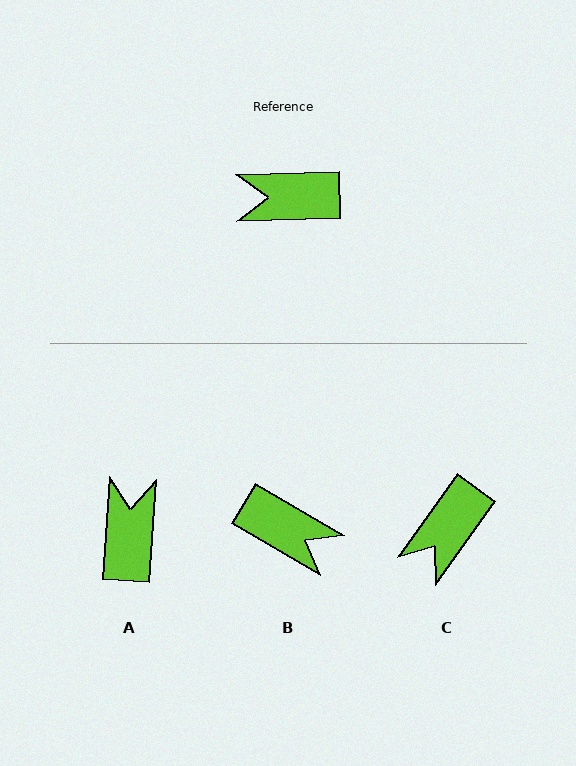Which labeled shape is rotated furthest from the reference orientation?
B, about 148 degrees away.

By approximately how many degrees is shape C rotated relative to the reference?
Approximately 53 degrees counter-clockwise.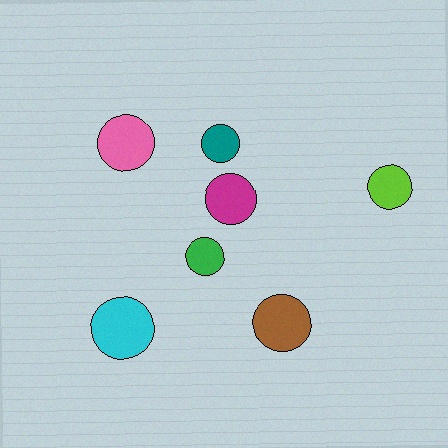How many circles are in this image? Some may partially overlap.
There are 7 circles.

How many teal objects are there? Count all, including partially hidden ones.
There is 1 teal object.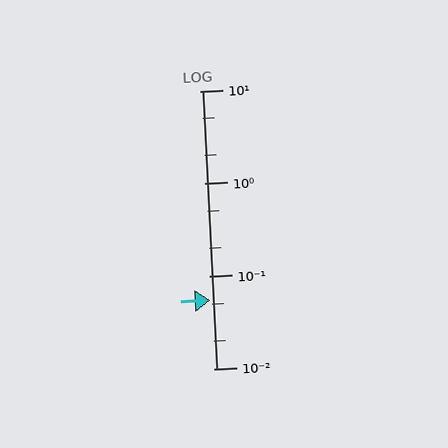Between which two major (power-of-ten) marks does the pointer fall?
The pointer is between 0.01 and 0.1.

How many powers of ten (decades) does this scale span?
The scale spans 3 decades, from 0.01 to 10.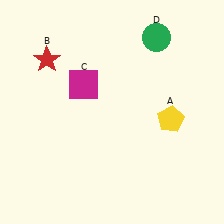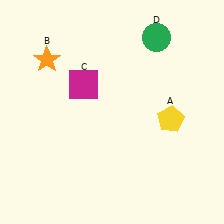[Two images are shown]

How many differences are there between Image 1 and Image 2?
There is 1 difference between the two images.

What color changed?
The star (B) changed from red in Image 1 to orange in Image 2.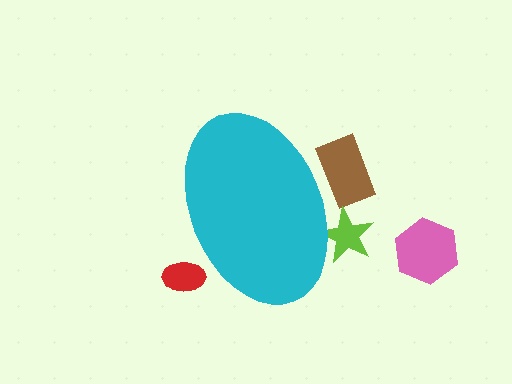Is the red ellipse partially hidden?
Yes, the red ellipse is partially hidden behind the cyan ellipse.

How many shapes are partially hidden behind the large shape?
3 shapes are partially hidden.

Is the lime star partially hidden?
Yes, the lime star is partially hidden behind the cyan ellipse.